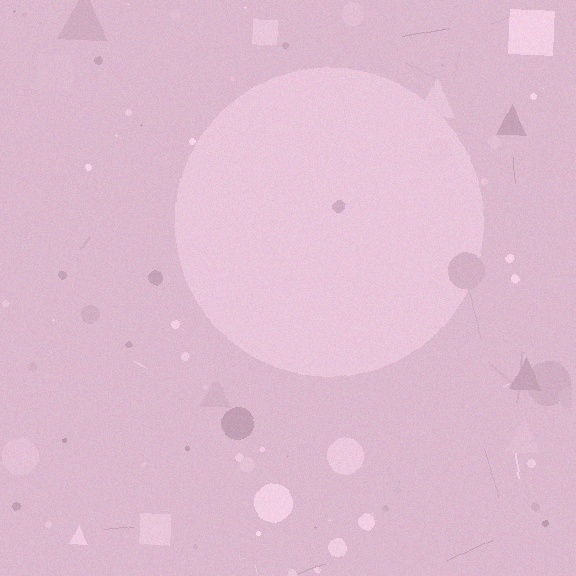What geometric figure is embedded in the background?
A circle is embedded in the background.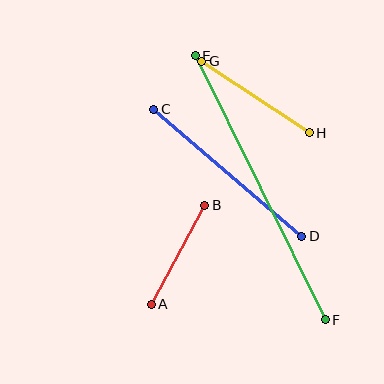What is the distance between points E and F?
The distance is approximately 294 pixels.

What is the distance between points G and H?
The distance is approximately 129 pixels.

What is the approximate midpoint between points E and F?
The midpoint is at approximately (260, 188) pixels.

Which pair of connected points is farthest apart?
Points E and F are farthest apart.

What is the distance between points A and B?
The distance is approximately 113 pixels.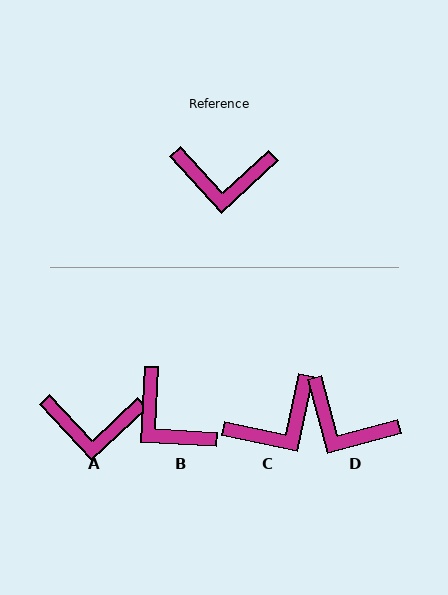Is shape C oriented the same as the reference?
No, it is off by about 35 degrees.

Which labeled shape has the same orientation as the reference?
A.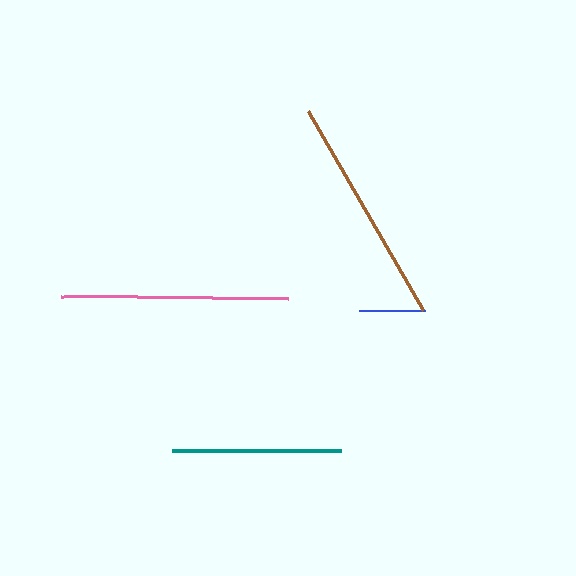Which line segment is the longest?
The brown line is the longest at approximately 230 pixels.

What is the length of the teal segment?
The teal segment is approximately 169 pixels long.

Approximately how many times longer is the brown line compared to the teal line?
The brown line is approximately 1.4 times the length of the teal line.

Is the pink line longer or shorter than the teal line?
The pink line is longer than the teal line.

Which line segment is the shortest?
The blue line is the shortest at approximately 65 pixels.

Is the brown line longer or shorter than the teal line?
The brown line is longer than the teal line.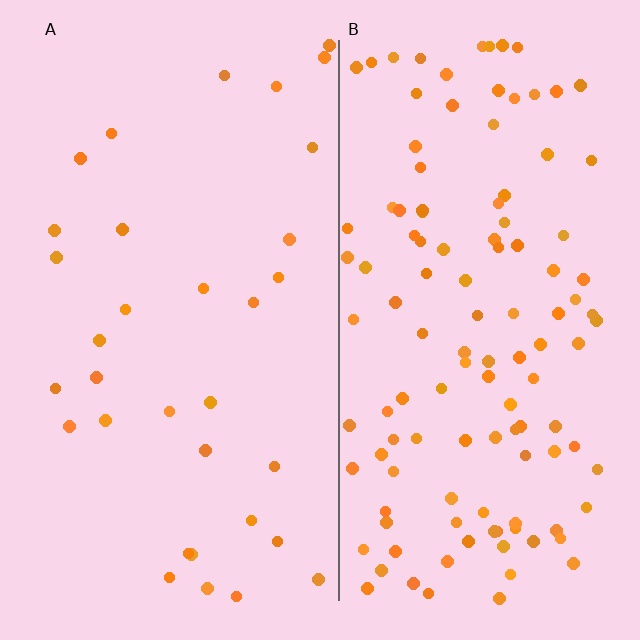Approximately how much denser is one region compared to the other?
Approximately 3.7× — region B over region A.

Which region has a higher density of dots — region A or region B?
B (the right).